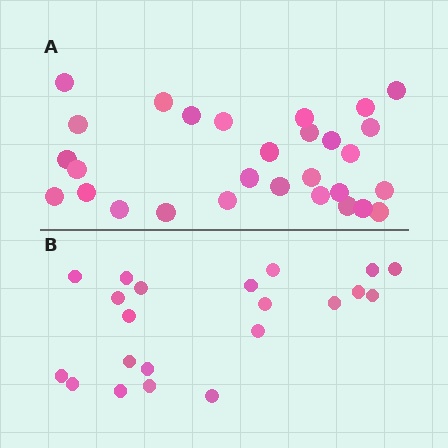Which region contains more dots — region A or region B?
Region A (the top region) has more dots.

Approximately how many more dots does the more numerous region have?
Region A has roughly 8 or so more dots than region B.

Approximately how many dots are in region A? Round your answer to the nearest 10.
About 30 dots. (The exact count is 29, which rounds to 30.)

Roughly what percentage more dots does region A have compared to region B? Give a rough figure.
About 40% more.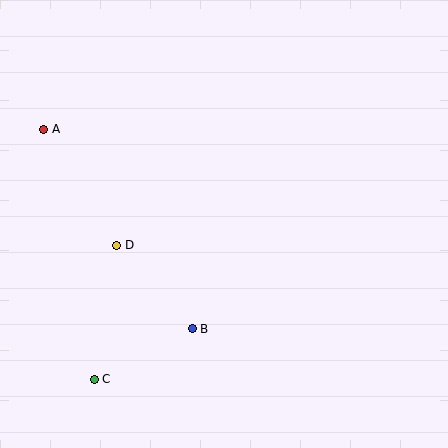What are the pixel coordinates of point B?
Point B is at (192, 329).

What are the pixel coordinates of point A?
Point A is at (44, 129).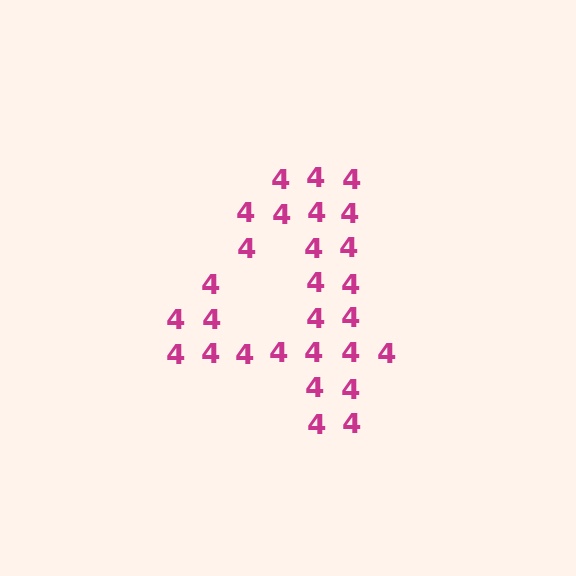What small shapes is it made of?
It is made of small digit 4's.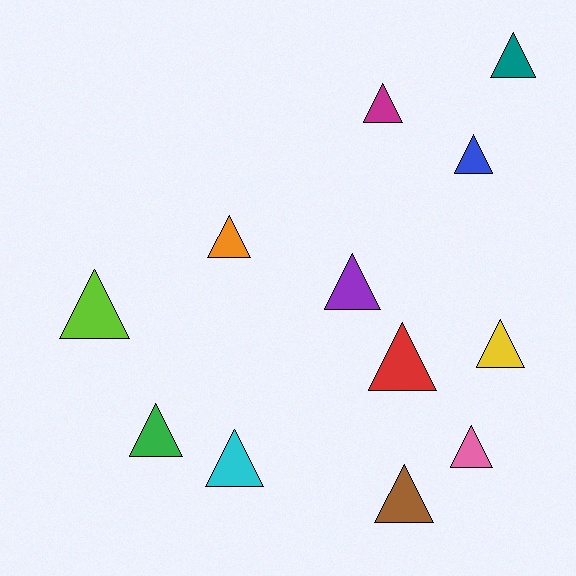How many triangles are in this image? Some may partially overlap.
There are 12 triangles.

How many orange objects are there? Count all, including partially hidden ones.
There is 1 orange object.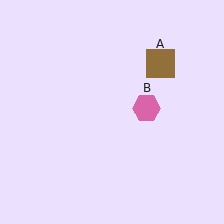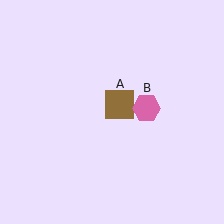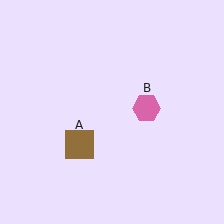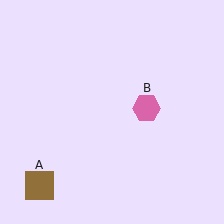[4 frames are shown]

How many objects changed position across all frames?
1 object changed position: brown square (object A).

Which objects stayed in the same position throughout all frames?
Pink hexagon (object B) remained stationary.